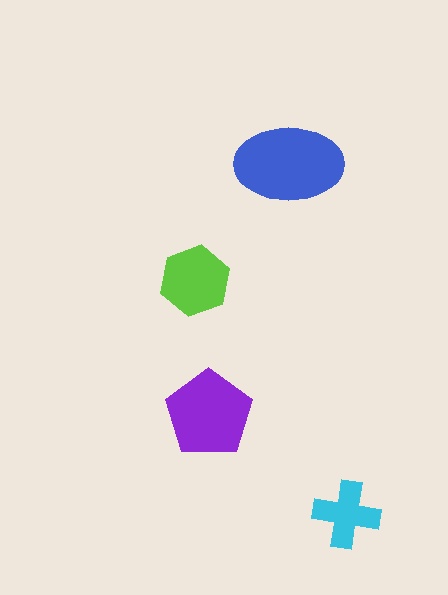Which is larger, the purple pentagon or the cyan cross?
The purple pentagon.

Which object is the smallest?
The cyan cross.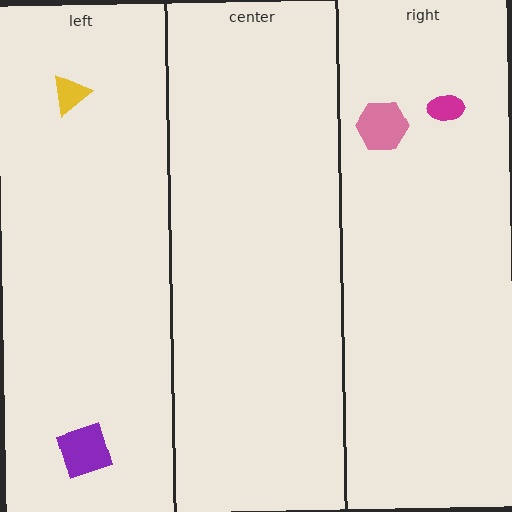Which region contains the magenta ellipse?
The right region.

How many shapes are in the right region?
2.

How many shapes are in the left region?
2.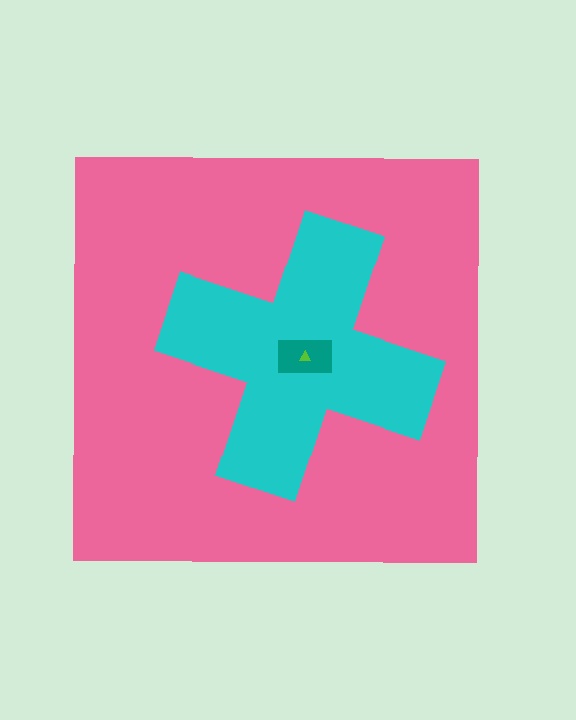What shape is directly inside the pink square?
The cyan cross.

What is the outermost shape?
The pink square.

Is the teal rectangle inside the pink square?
Yes.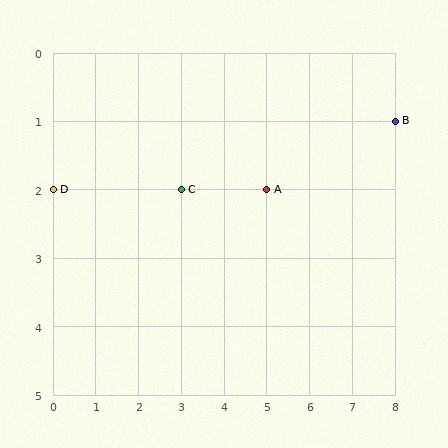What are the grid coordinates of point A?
Point A is at grid coordinates (5, 2).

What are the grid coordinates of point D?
Point D is at grid coordinates (0, 2).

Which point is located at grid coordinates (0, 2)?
Point D is at (0, 2).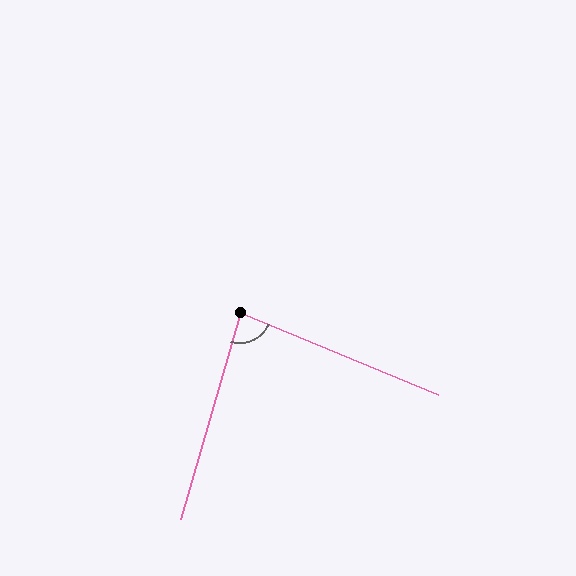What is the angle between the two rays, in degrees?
Approximately 84 degrees.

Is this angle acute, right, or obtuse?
It is acute.